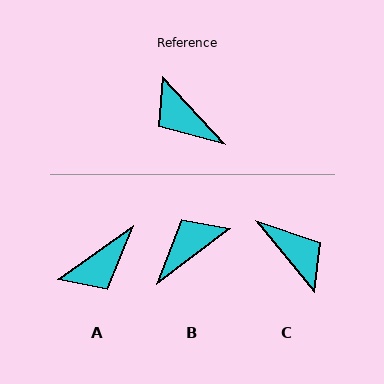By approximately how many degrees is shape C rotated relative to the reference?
Approximately 176 degrees counter-clockwise.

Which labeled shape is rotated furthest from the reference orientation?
C, about 176 degrees away.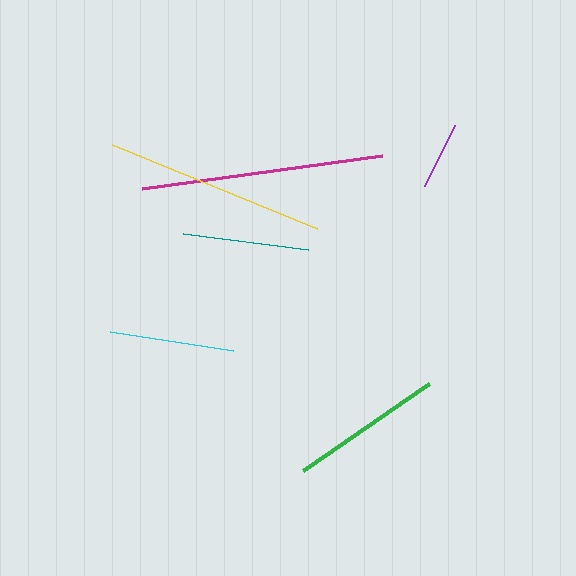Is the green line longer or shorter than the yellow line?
The yellow line is longer than the green line.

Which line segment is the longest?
The magenta line is the longest at approximately 242 pixels.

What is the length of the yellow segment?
The yellow segment is approximately 222 pixels long.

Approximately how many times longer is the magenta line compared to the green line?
The magenta line is approximately 1.6 times the length of the green line.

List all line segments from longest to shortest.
From longest to shortest: magenta, yellow, green, teal, cyan, purple.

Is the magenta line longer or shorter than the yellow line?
The magenta line is longer than the yellow line.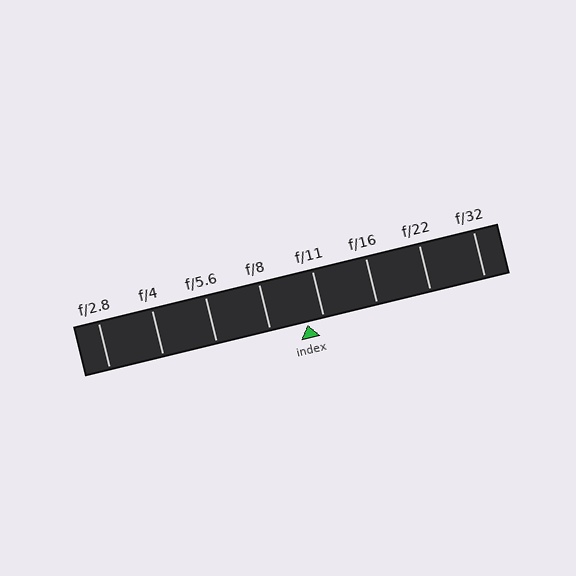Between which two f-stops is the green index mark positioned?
The index mark is between f/8 and f/11.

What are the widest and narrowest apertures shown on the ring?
The widest aperture shown is f/2.8 and the narrowest is f/32.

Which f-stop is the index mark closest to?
The index mark is closest to f/11.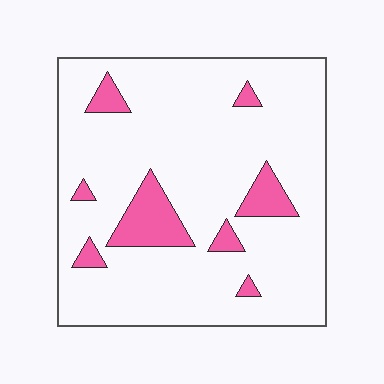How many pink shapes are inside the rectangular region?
8.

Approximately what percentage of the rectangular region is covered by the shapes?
Approximately 10%.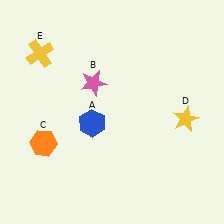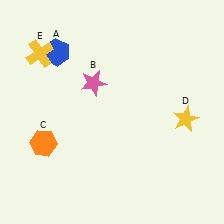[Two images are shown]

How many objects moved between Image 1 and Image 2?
1 object moved between the two images.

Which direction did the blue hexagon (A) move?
The blue hexagon (A) moved up.